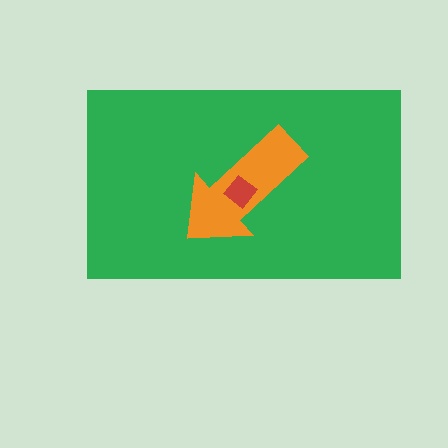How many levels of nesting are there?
3.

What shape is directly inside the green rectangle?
The orange arrow.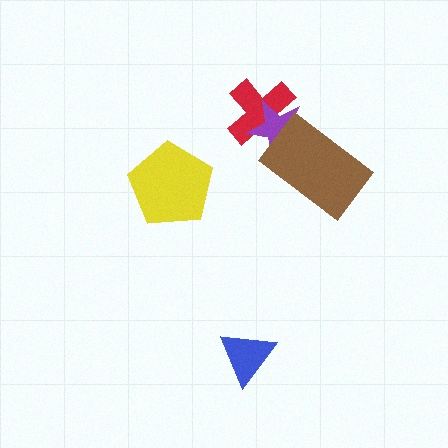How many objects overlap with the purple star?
2 objects overlap with the purple star.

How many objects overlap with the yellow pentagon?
0 objects overlap with the yellow pentagon.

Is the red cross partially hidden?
Yes, it is partially covered by another shape.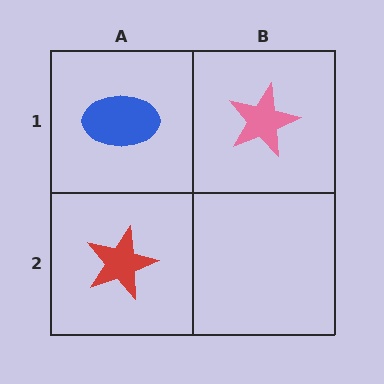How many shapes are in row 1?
2 shapes.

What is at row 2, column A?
A red star.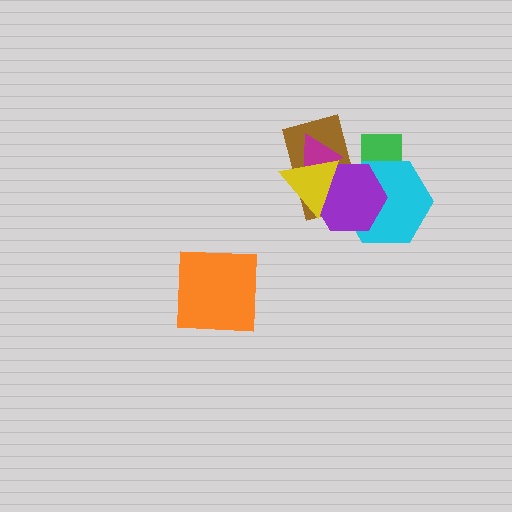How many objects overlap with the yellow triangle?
3 objects overlap with the yellow triangle.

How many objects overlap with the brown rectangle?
5 objects overlap with the brown rectangle.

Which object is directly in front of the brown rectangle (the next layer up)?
The magenta triangle is directly in front of the brown rectangle.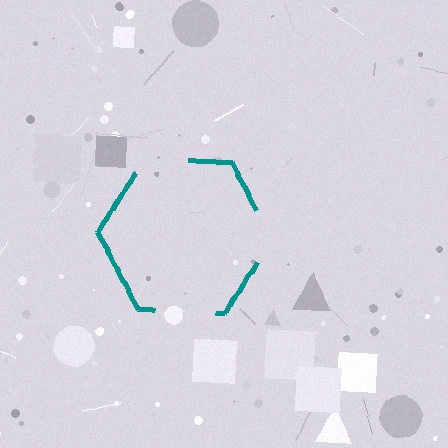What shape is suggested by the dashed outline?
The dashed outline suggests a hexagon.